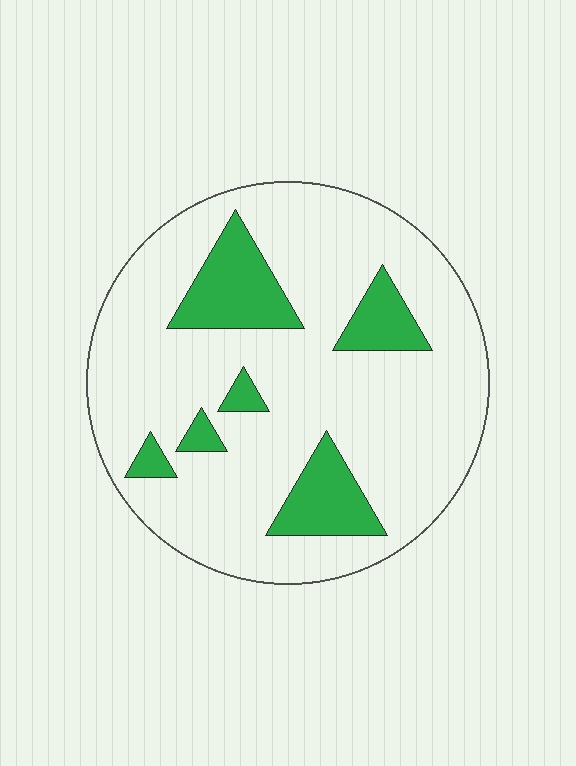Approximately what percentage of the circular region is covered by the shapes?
Approximately 20%.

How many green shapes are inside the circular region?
6.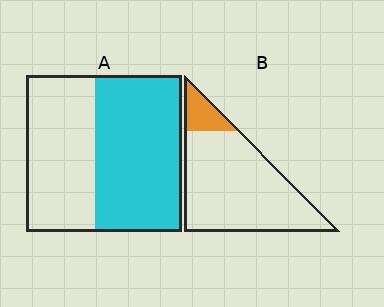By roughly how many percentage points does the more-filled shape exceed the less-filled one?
By roughly 45 percentage points (A over B).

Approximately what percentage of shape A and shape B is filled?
A is approximately 55% and B is approximately 15%.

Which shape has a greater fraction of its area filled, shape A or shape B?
Shape A.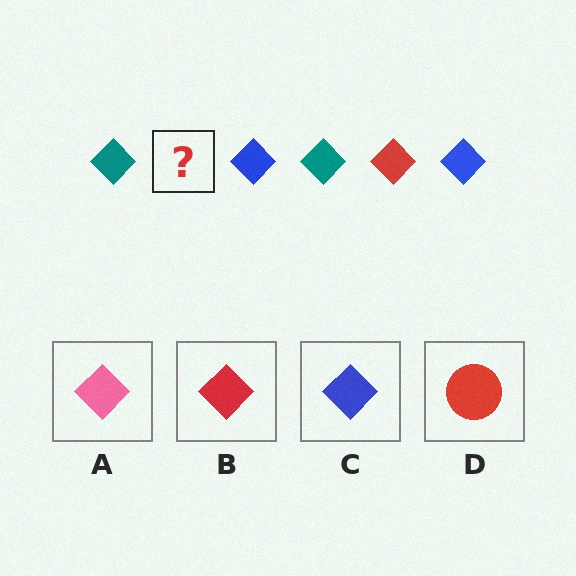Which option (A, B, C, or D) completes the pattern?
B.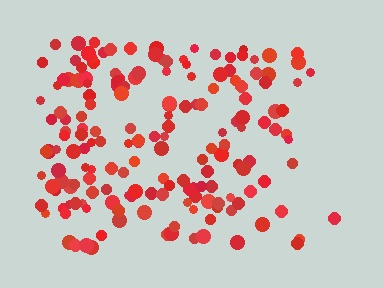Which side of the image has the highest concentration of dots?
The left.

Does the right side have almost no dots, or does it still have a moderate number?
Still a moderate number, just noticeably fewer than the left.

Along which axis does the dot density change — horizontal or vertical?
Horizontal.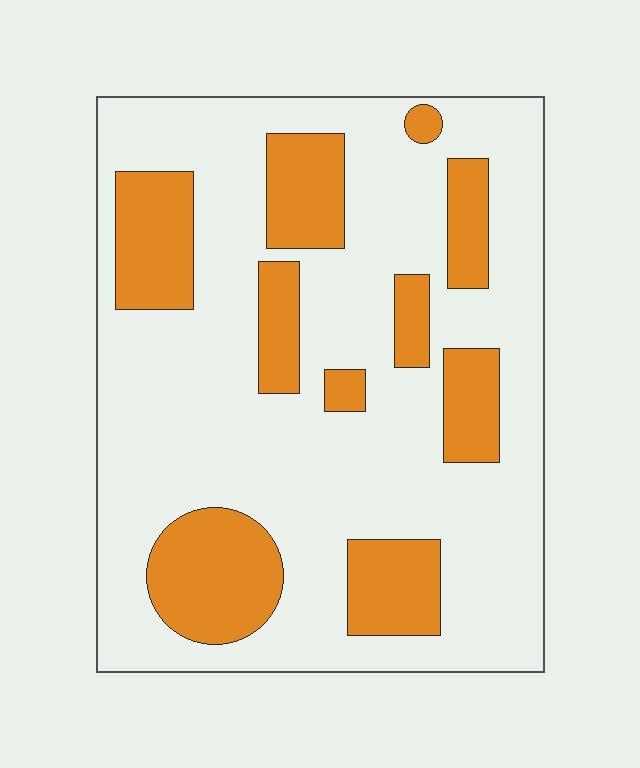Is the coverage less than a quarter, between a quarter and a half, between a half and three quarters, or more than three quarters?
Between a quarter and a half.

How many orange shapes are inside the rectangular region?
10.